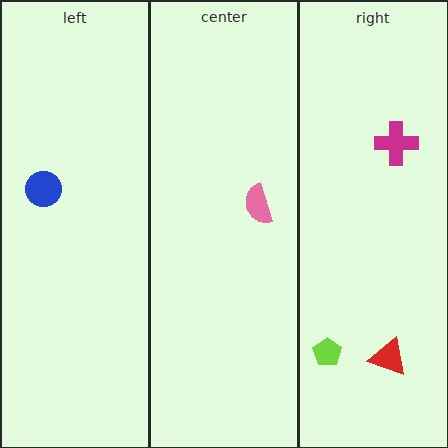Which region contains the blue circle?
The left region.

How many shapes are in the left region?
1.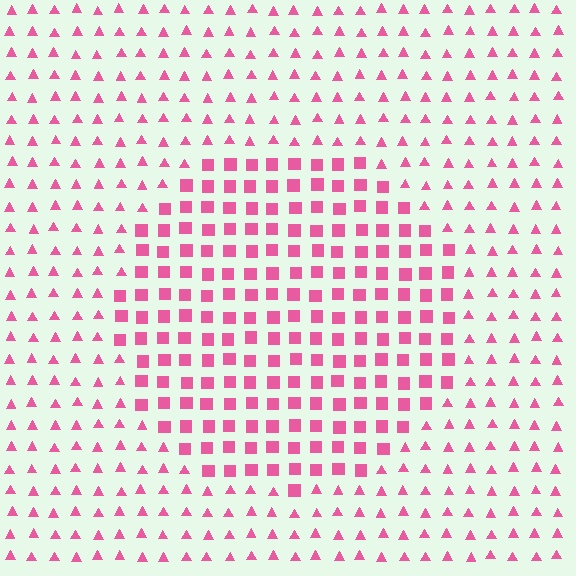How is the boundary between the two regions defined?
The boundary is defined by a change in element shape: squares inside vs. triangles outside. All elements share the same color and spacing.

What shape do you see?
I see a circle.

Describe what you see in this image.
The image is filled with small pink elements arranged in a uniform grid. A circle-shaped region contains squares, while the surrounding area contains triangles. The boundary is defined purely by the change in element shape.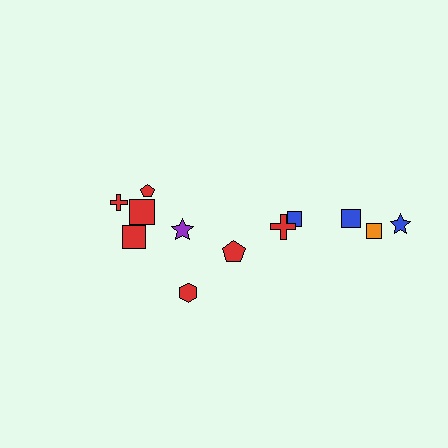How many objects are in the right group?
There are 5 objects.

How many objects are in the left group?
There are 7 objects.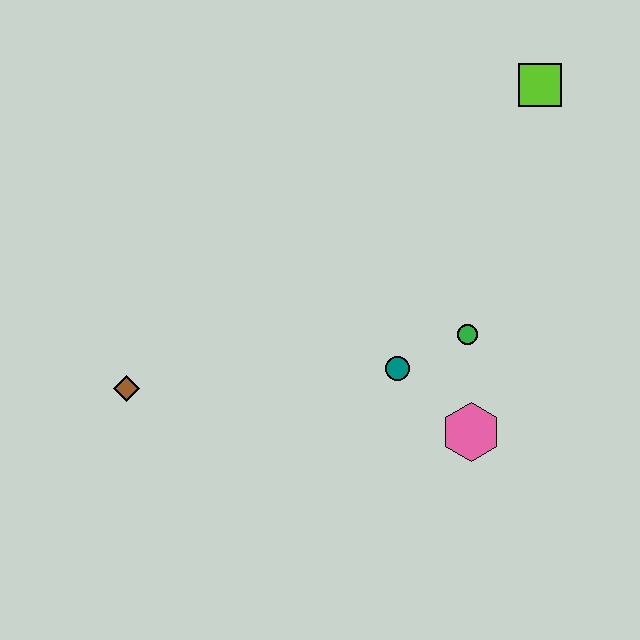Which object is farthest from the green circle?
The brown diamond is farthest from the green circle.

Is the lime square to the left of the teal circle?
No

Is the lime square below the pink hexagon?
No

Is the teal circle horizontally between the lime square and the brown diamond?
Yes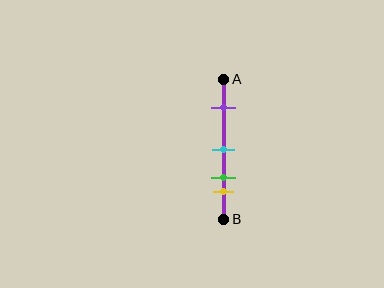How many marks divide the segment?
There are 4 marks dividing the segment.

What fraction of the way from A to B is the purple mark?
The purple mark is approximately 20% (0.2) of the way from A to B.